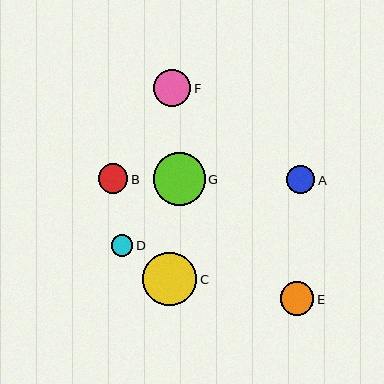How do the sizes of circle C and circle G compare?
Circle C and circle G are approximately the same size.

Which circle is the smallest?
Circle D is the smallest with a size of approximately 21 pixels.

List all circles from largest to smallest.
From largest to smallest: C, G, F, E, B, A, D.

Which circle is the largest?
Circle C is the largest with a size of approximately 54 pixels.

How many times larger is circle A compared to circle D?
Circle A is approximately 1.3 times the size of circle D.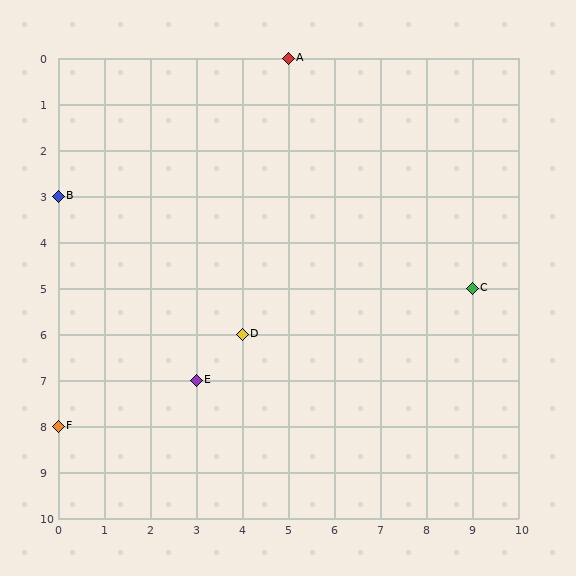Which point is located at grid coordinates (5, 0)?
Point A is at (5, 0).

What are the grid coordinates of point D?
Point D is at grid coordinates (4, 6).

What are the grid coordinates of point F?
Point F is at grid coordinates (0, 8).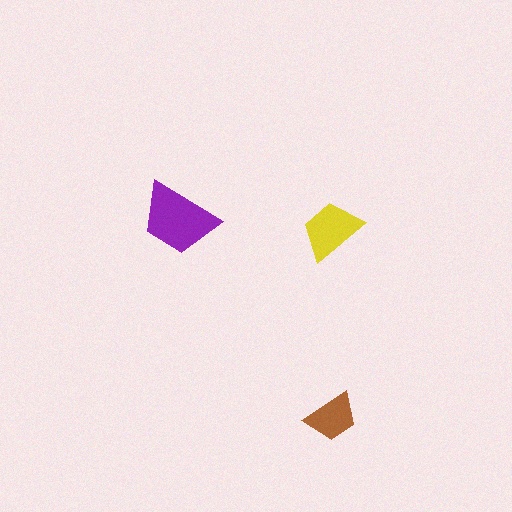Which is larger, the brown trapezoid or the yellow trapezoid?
The yellow one.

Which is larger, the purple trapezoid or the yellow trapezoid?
The purple one.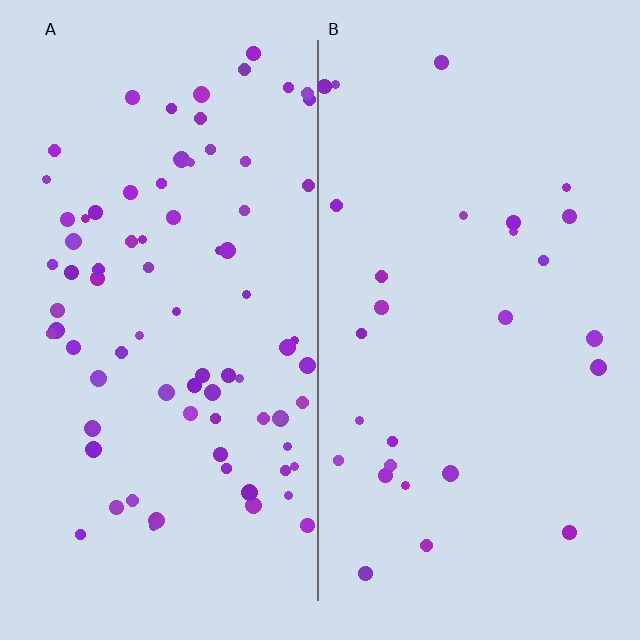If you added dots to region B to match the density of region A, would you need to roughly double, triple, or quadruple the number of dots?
Approximately triple.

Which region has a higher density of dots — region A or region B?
A (the left).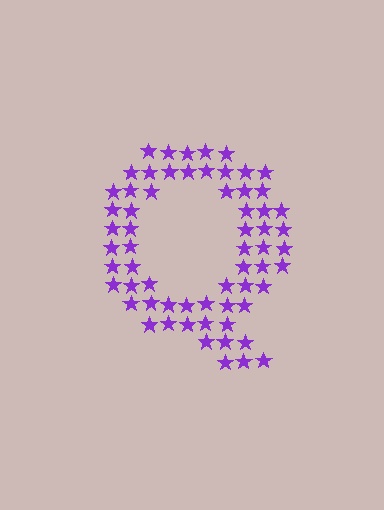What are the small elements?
The small elements are stars.